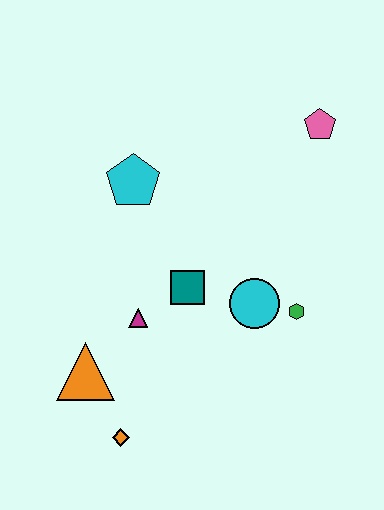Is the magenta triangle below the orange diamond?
No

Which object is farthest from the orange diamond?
The pink pentagon is farthest from the orange diamond.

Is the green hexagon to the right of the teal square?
Yes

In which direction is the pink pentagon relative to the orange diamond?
The pink pentagon is above the orange diamond.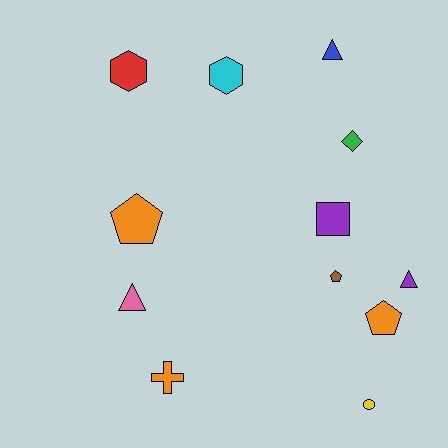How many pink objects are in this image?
There is 1 pink object.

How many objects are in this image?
There are 12 objects.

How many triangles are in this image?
There are 3 triangles.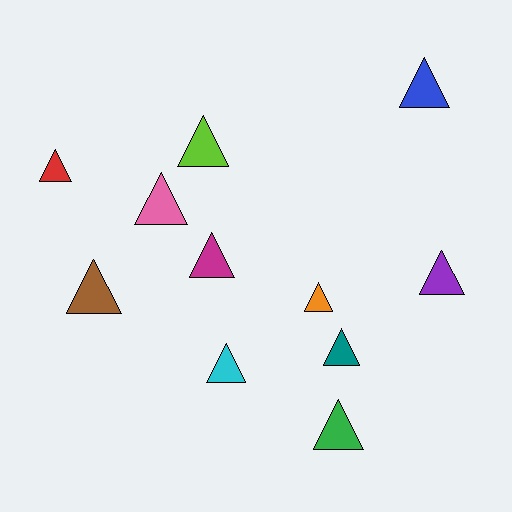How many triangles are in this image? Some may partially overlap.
There are 11 triangles.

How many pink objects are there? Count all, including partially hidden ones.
There is 1 pink object.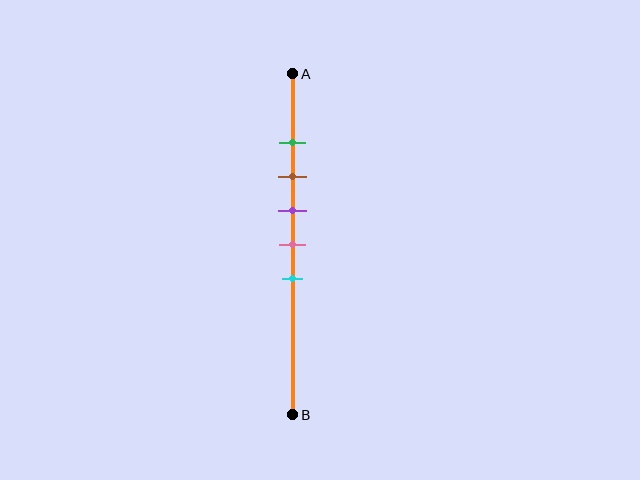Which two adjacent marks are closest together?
The green and brown marks are the closest adjacent pair.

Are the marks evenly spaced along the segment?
Yes, the marks are approximately evenly spaced.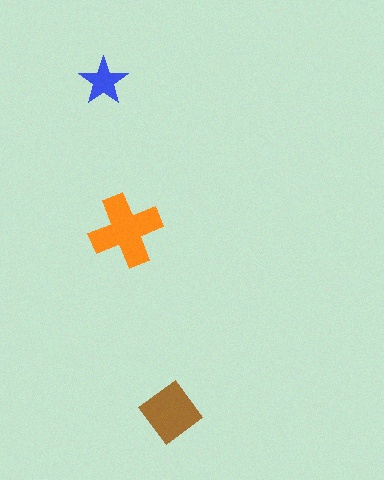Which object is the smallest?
The blue star.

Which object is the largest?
The orange cross.